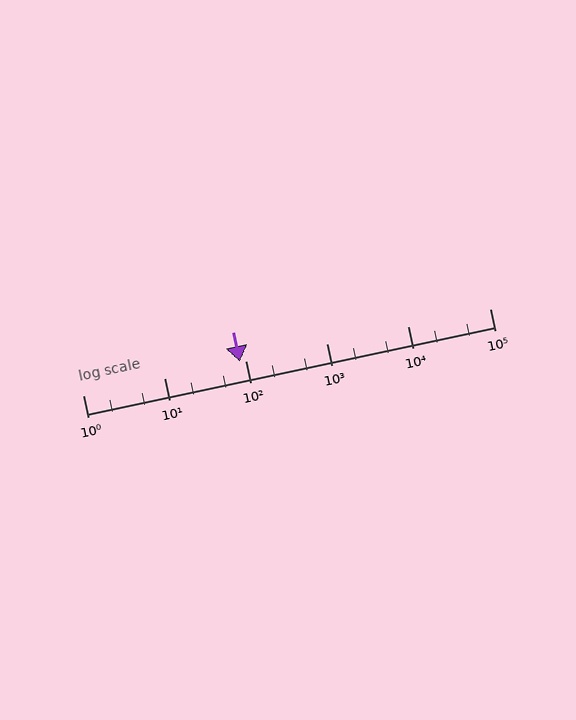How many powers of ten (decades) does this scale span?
The scale spans 5 decades, from 1 to 100000.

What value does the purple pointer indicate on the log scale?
The pointer indicates approximately 84.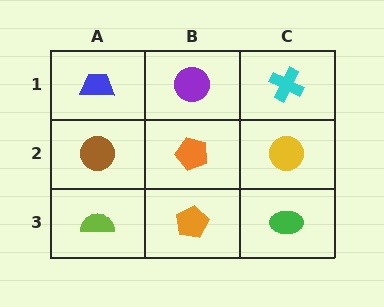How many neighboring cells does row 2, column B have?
4.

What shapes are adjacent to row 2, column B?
A purple circle (row 1, column B), an orange pentagon (row 3, column B), a brown circle (row 2, column A), a yellow circle (row 2, column C).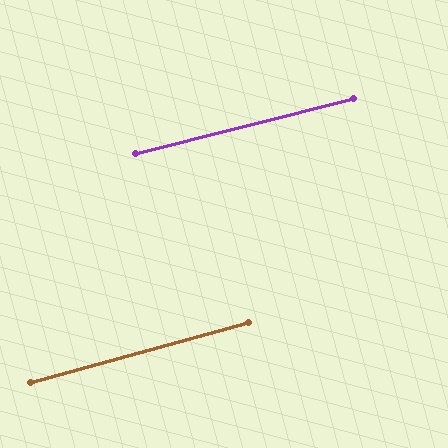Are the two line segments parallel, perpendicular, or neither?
Parallel — their directions differ by only 0.9°.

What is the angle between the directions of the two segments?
Approximately 1 degree.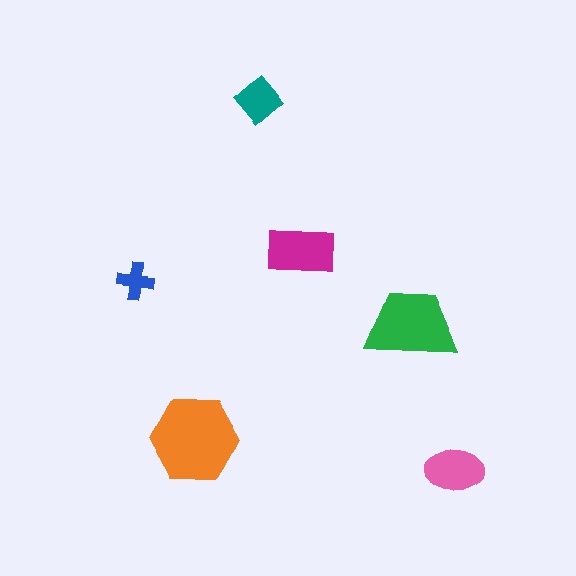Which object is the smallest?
The blue cross.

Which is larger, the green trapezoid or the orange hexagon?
The orange hexagon.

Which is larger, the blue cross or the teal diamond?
The teal diamond.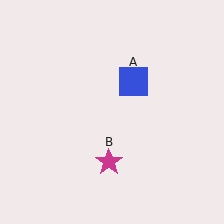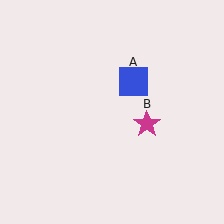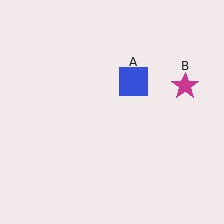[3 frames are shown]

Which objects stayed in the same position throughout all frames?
Blue square (object A) remained stationary.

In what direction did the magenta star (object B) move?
The magenta star (object B) moved up and to the right.